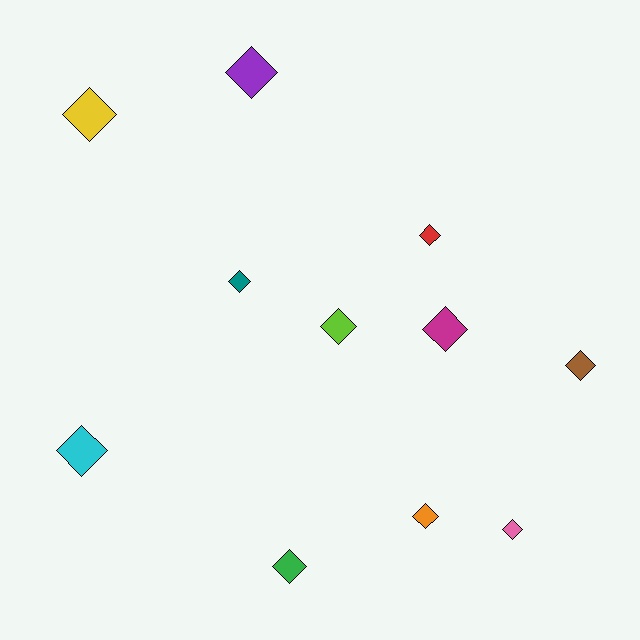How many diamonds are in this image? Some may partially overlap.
There are 11 diamonds.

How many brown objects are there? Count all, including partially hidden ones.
There is 1 brown object.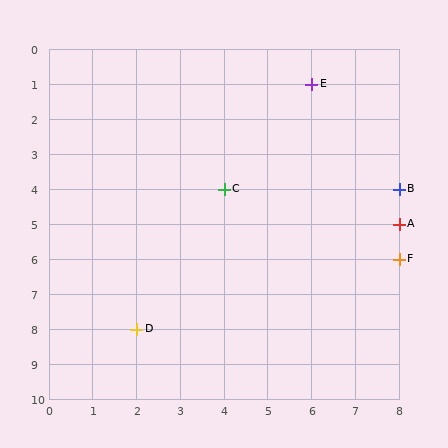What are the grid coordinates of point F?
Point F is at grid coordinates (8, 6).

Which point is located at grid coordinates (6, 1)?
Point E is at (6, 1).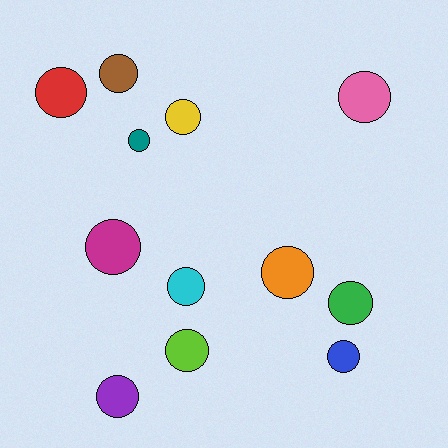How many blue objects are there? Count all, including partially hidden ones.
There is 1 blue object.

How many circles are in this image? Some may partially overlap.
There are 12 circles.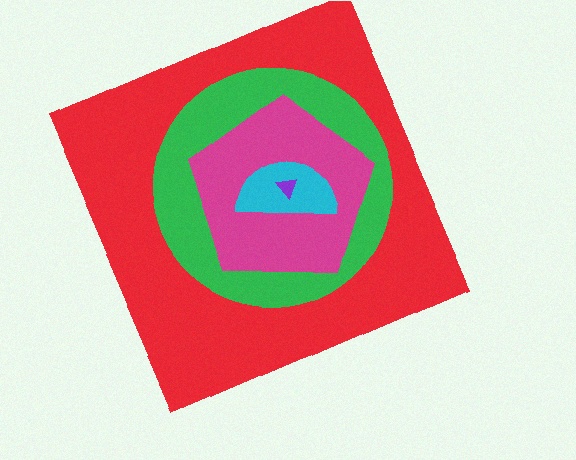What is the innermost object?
The purple triangle.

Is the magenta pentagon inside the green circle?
Yes.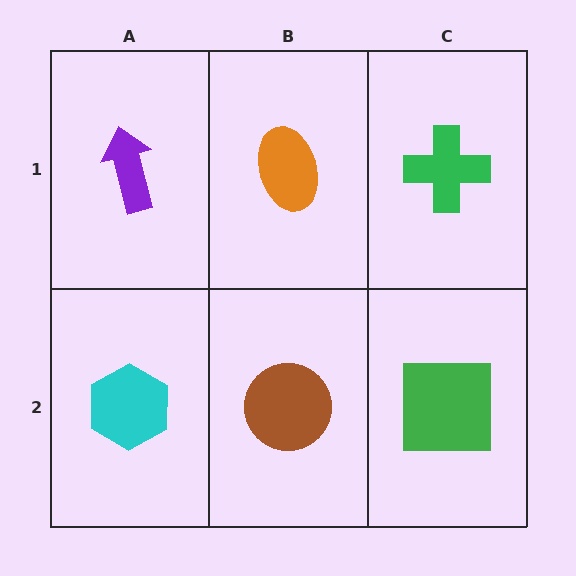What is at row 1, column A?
A purple arrow.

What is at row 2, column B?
A brown circle.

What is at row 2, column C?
A green square.